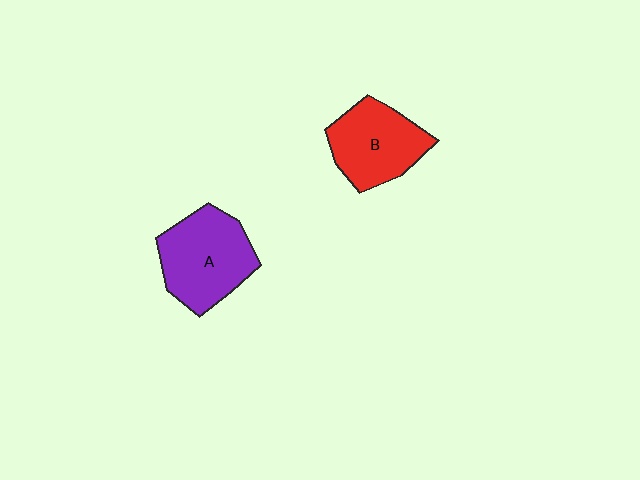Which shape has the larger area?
Shape A (purple).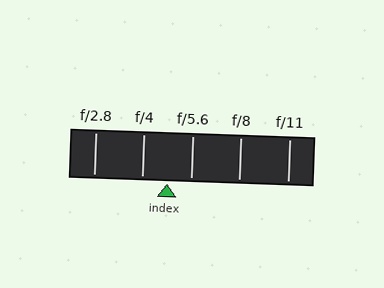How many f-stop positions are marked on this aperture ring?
There are 5 f-stop positions marked.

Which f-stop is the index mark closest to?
The index mark is closest to f/5.6.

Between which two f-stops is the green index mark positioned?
The index mark is between f/4 and f/5.6.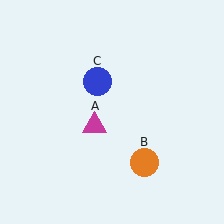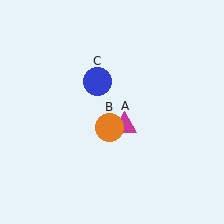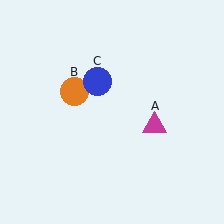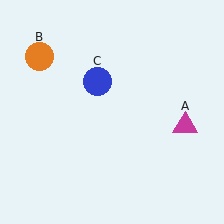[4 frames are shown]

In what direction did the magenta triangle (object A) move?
The magenta triangle (object A) moved right.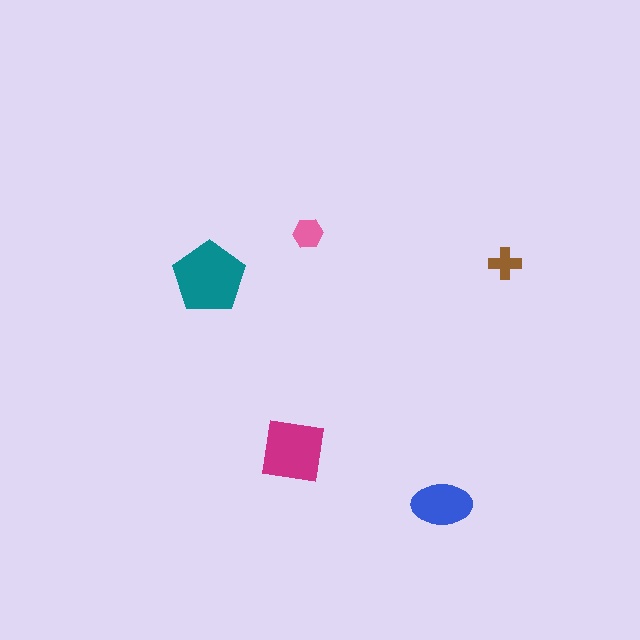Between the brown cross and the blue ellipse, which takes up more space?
The blue ellipse.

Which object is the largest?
The teal pentagon.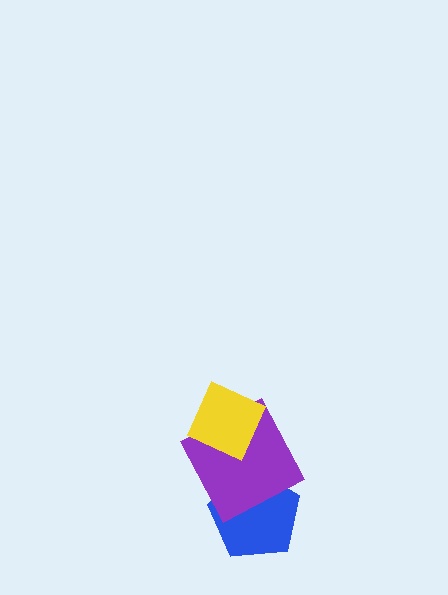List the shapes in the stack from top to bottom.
From top to bottom: the yellow diamond, the purple square, the blue pentagon.